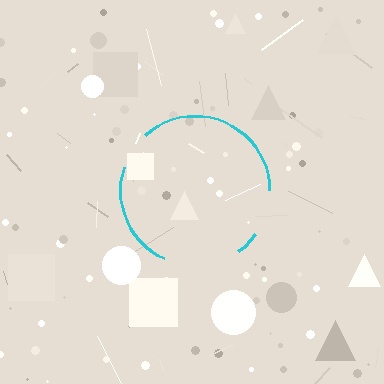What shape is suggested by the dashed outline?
The dashed outline suggests a circle.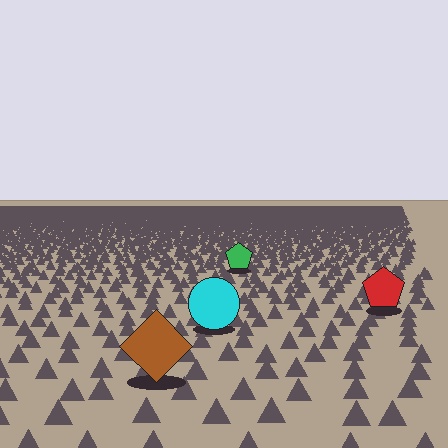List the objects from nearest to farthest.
From nearest to farthest: the brown diamond, the cyan circle, the red pentagon, the green pentagon.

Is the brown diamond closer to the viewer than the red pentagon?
Yes. The brown diamond is closer — you can tell from the texture gradient: the ground texture is coarser near it.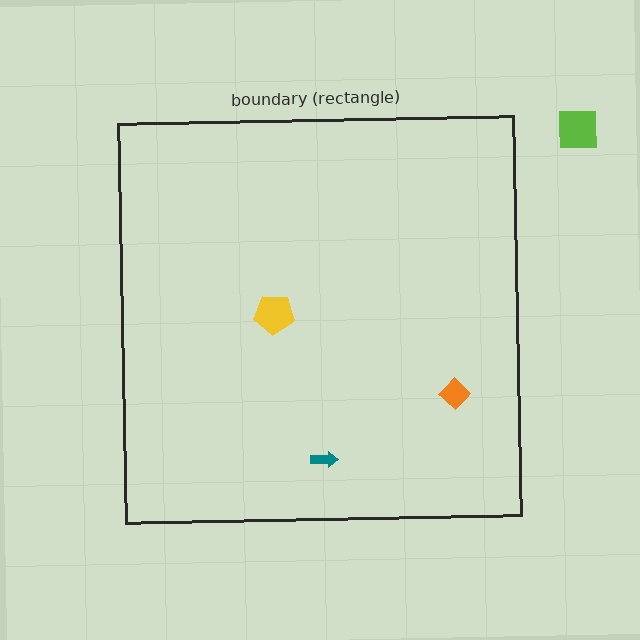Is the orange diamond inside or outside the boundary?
Inside.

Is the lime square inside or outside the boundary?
Outside.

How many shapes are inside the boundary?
3 inside, 1 outside.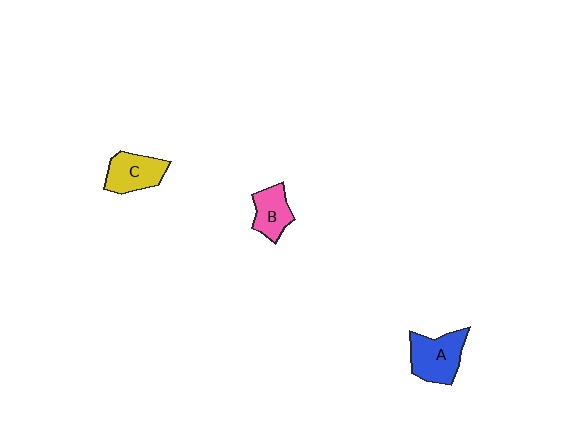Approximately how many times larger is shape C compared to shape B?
Approximately 1.2 times.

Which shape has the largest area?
Shape A (blue).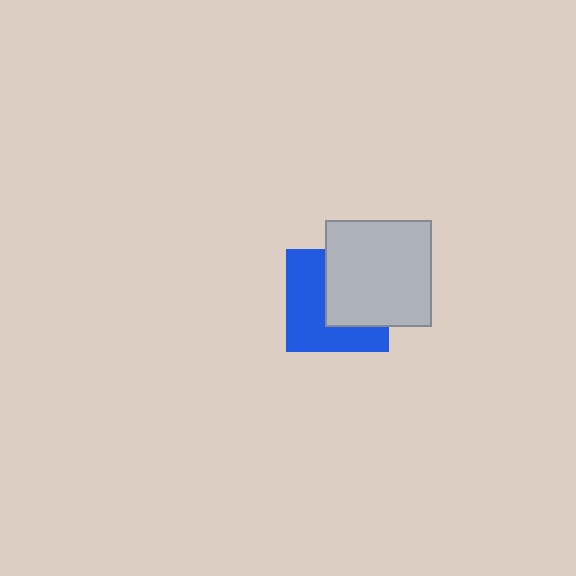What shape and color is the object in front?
The object in front is a light gray square.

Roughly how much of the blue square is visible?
About half of it is visible (roughly 53%).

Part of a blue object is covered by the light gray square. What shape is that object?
It is a square.